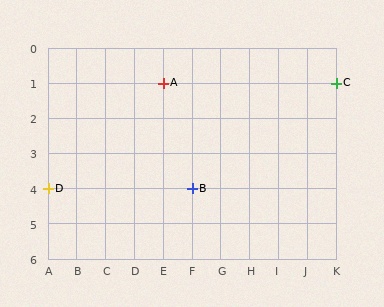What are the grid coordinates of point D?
Point D is at grid coordinates (A, 4).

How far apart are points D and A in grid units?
Points D and A are 4 columns and 3 rows apart (about 5.0 grid units diagonally).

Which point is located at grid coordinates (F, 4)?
Point B is at (F, 4).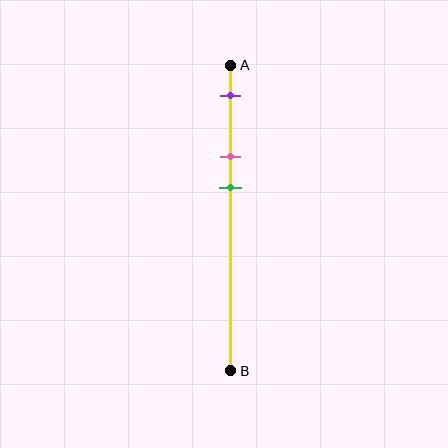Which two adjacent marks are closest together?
The pink and green marks are the closest adjacent pair.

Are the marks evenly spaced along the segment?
Yes, the marks are approximately evenly spaced.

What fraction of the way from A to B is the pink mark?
The pink mark is approximately 30% (0.3) of the way from A to B.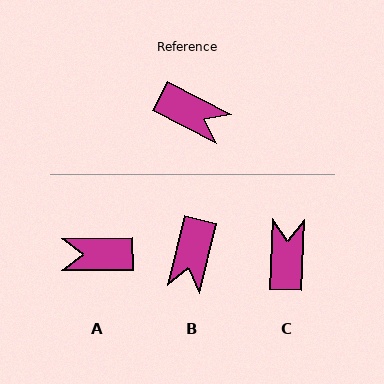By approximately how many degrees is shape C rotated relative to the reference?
Approximately 115 degrees counter-clockwise.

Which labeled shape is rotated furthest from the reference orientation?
A, about 152 degrees away.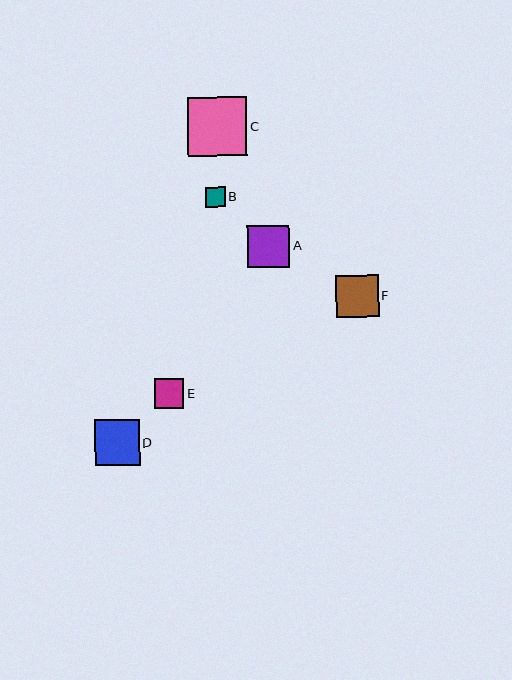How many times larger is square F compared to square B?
Square F is approximately 2.1 times the size of square B.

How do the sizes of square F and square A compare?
Square F and square A are approximately the same size.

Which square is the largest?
Square C is the largest with a size of approximately 60 pixels.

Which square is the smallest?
Square B is the smallest with a size of approximately 20 pixels.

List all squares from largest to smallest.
From largest to smallest: C, D, F, A, E, B.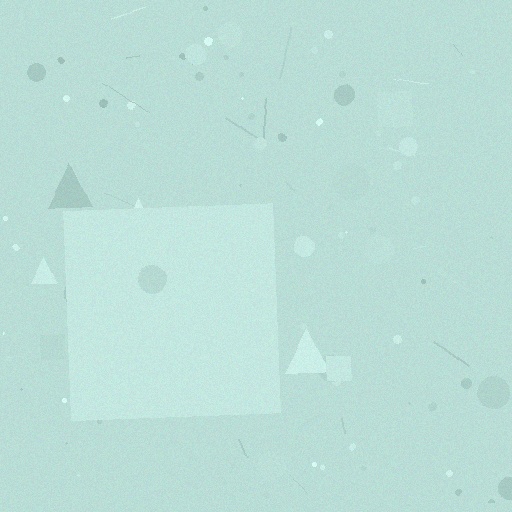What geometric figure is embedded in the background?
A square is embedded in the background.